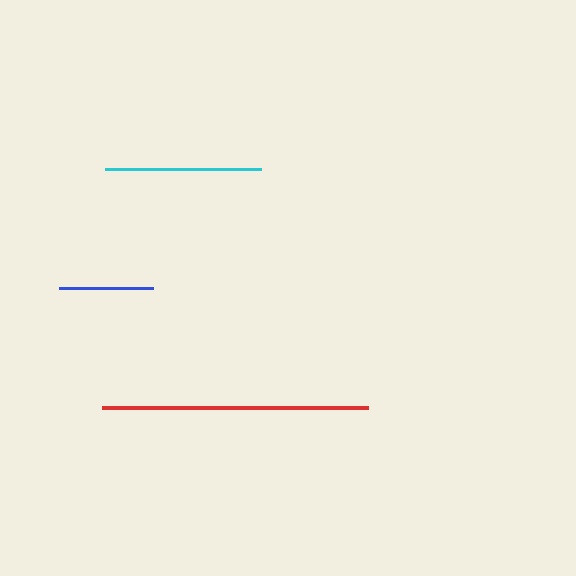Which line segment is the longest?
The red line is the longest at approximately 267 pixels.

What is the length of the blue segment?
The blue segment is approximately 94 pixels long.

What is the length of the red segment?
The red segment is approximately 267 pixels long.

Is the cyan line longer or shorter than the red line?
The red line is longer than the cyan line.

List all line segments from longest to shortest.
From longest to shortest: red, cyan, blue.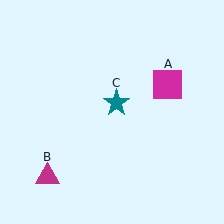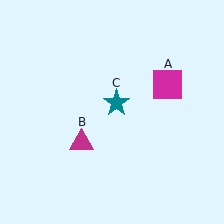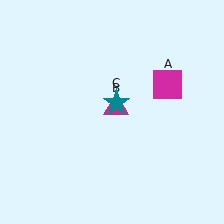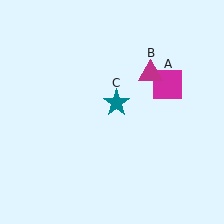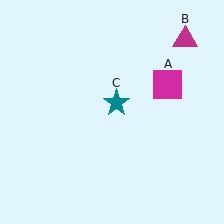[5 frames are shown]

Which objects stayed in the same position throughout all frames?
Magenta square (object A) and teal star (object C) remained stationary.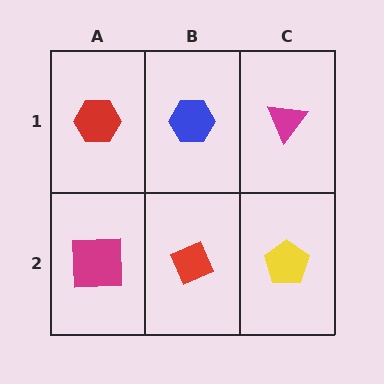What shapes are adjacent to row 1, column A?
A magenta square (row 2, column A), a blue hexagon (row 1, column B).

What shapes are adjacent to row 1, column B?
A red diamond (row 2, column B), a red hexagon (row 1, column A), a magenta triangle (row 1, column C).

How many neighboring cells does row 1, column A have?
2.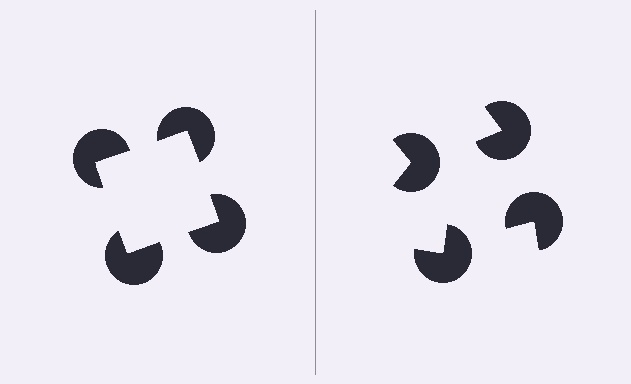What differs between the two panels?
The pac-man discs are positioned identically on both sides; only the wedge orientations differ. On the left they align to a square; on the right they are misaligned.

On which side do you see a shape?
An illusory square appears on the left side. On the right side the wedge cuts are rotated, so no coherent shape forms.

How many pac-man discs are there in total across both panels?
8 — 4 on each side.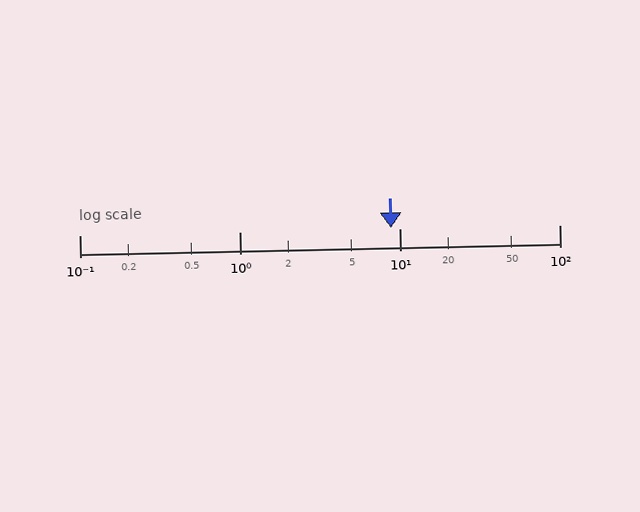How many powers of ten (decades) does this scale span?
The scale spans 3 decades, from 0.1 to 100.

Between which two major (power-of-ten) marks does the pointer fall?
The pointer is between 1 and 10.